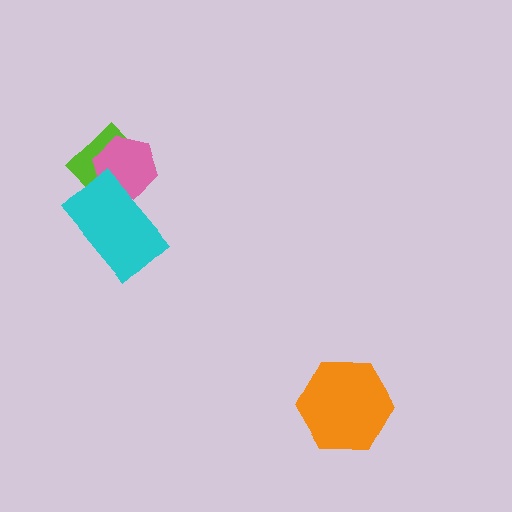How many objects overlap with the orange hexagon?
0 objects overlap with the orange hexagon.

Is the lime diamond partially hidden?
Yes, it is partially covered by another shape.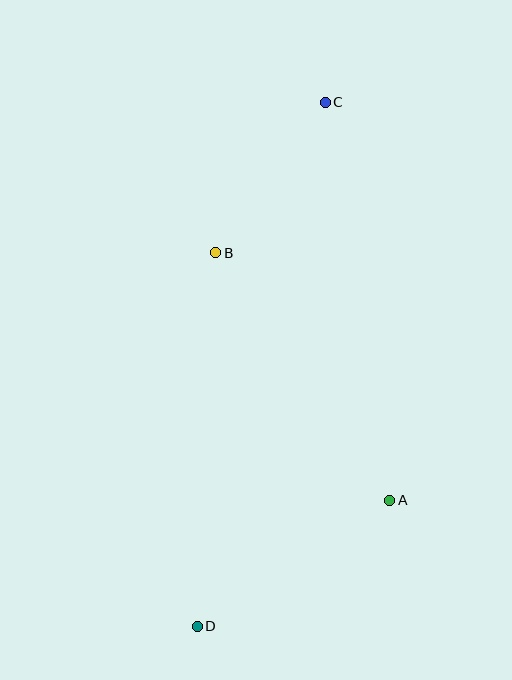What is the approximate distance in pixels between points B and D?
The distance between B and D is approximately 374 pixels.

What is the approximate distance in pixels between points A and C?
The distance between A and C is approximately 403 pixels.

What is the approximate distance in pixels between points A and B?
The distance between A and B is approximately 303 pixels.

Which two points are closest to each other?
Points B and C are closest to each other.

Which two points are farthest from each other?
Points C and D are farthest from each other.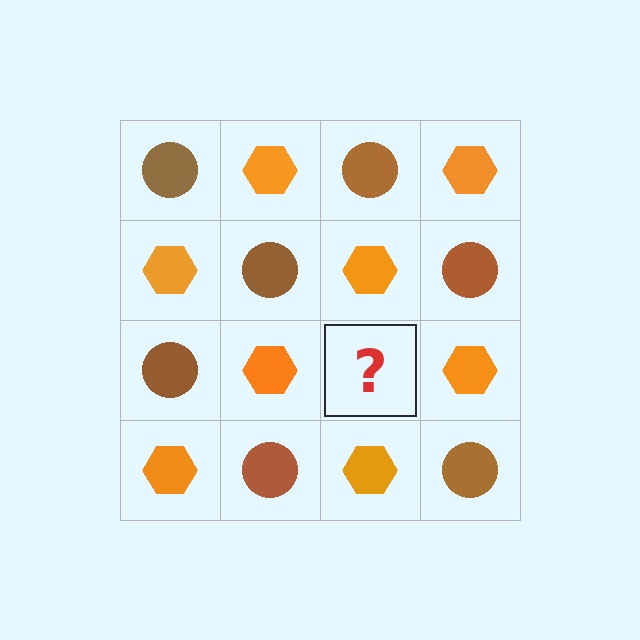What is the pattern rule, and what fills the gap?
The rule is that it alternates brown circle and orange hexagon in a checkerboard pattern. The gap should be filled with a brown circle.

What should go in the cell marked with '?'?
The missing cell should contain a brown circle.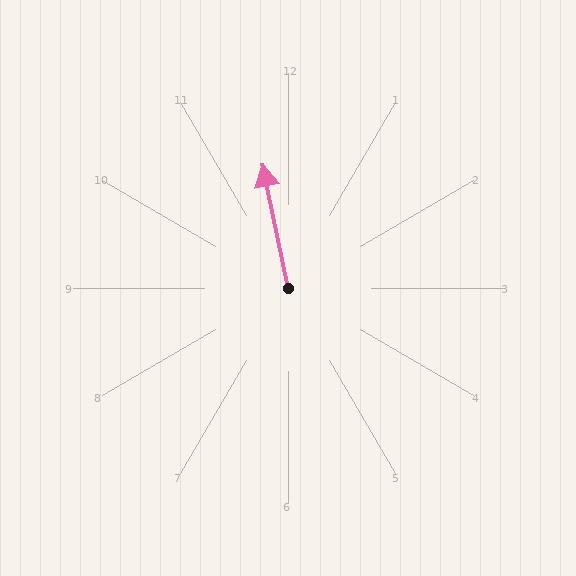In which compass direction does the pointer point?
North.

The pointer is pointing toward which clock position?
Roughly 12 o'clock.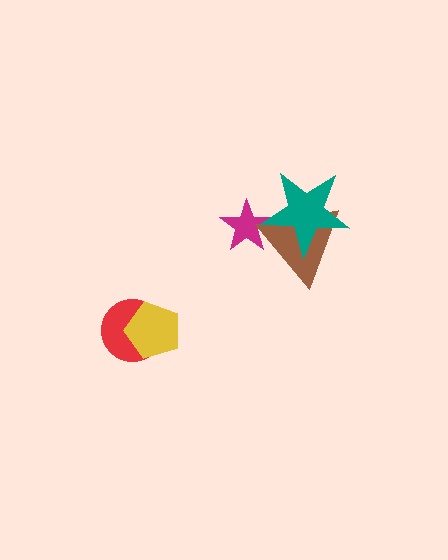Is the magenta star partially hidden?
Yes, it is partially covered by another shape.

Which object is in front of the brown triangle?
The teal star is in front of the brown triangle.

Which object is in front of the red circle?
The yellow pentagon is in front of the red circle.